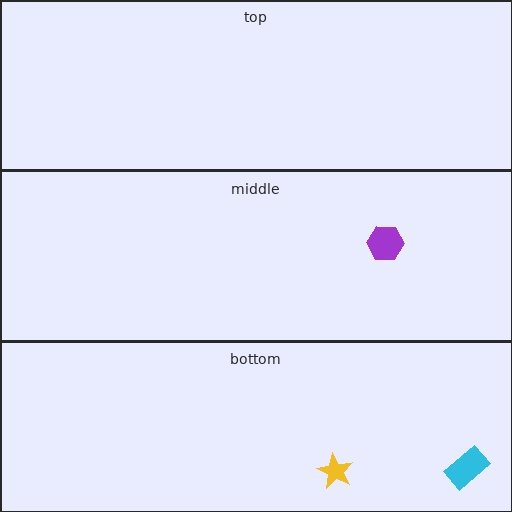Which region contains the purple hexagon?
The middle region.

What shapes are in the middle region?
The purple hexagon.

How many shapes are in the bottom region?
2.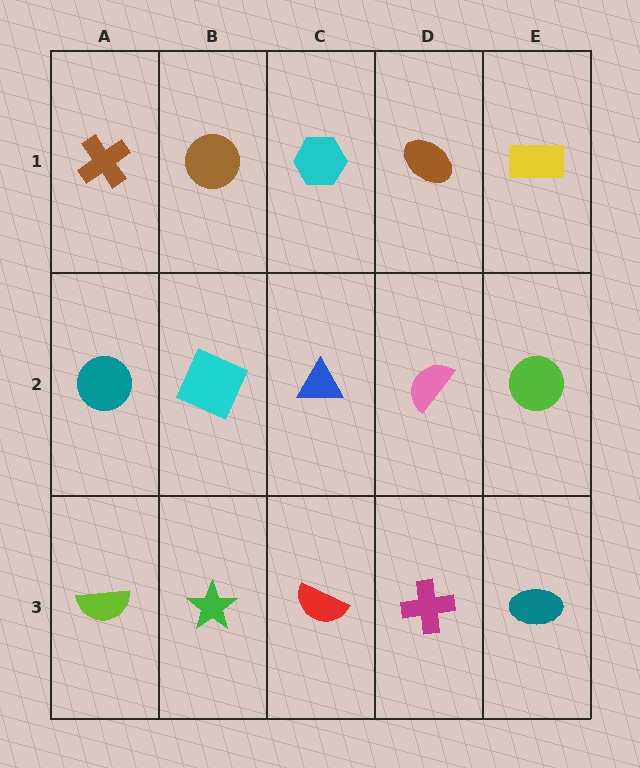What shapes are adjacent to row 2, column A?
A brown cross (row 1, column A), a lime semicircle (row 3, column A), a cyan square (row 2, column B).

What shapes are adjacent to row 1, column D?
A pink semicircle (row 2, column D), a cyan hexagon (row 1, column C), a yellow rectangle (row 1, column E).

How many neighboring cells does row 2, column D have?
4.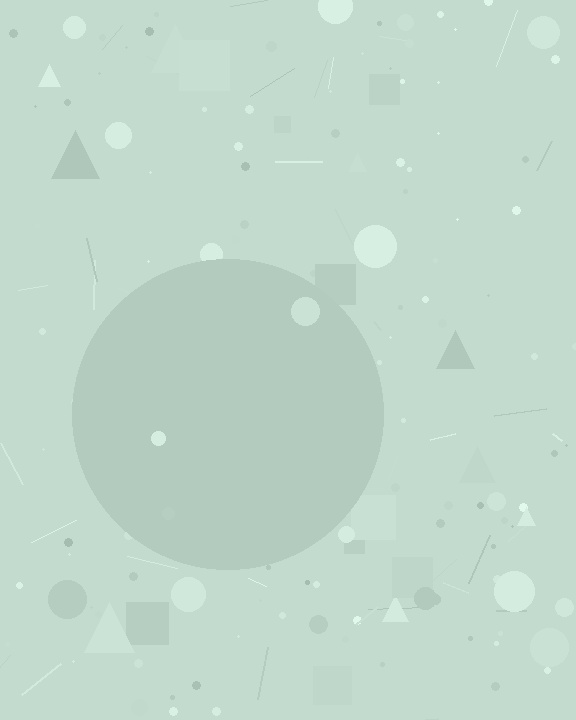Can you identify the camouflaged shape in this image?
The camouflaged shape is a circle.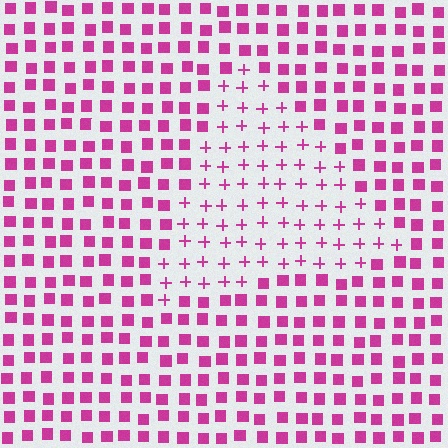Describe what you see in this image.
The image is filled with small magenta elements arranged in a uniform grid. A triangle-shaped region contains plus signs, while the surrounding area contains squares. The boundary is defined purely by the change in element shape.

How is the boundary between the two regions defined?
The boundary is defined by a change in element shape: plus signs inside vs. squares outside. All elements share the same color and spacing.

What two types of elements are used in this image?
The image uses plus signs inside the triangle region and squares outside it.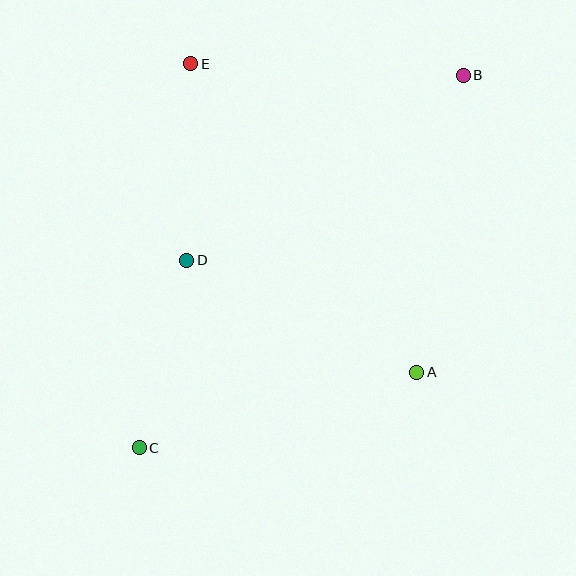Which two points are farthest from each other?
Points B and C are farthest from each other.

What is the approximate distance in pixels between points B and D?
The distance between B and D is approximately 333 pixels.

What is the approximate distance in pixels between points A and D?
The distance between A and D is approximately 256 pixels.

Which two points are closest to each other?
Points C and D are closest to each other.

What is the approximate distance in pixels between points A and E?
The distance between A and E is approximately 383 pixels.